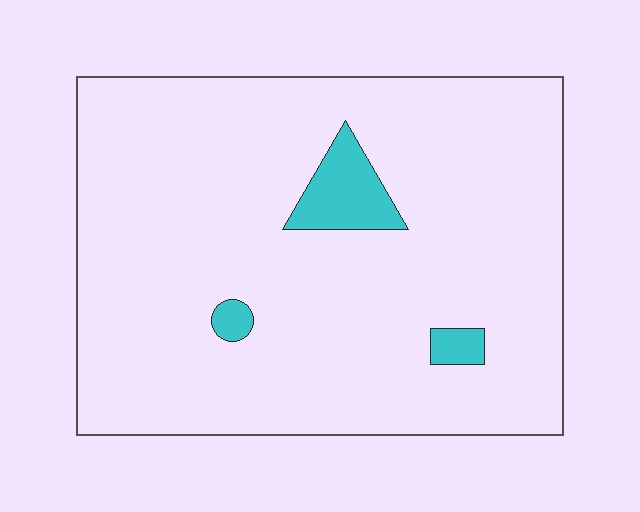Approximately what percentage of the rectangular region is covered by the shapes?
Approximately 5%.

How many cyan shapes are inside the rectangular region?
3.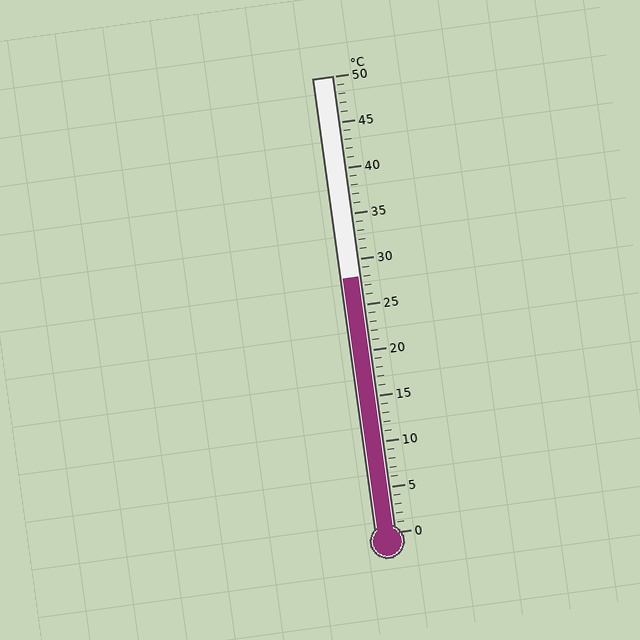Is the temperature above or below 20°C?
The temperature is above 20°C.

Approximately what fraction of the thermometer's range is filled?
The thermometer is filled to approximately 55% of its range.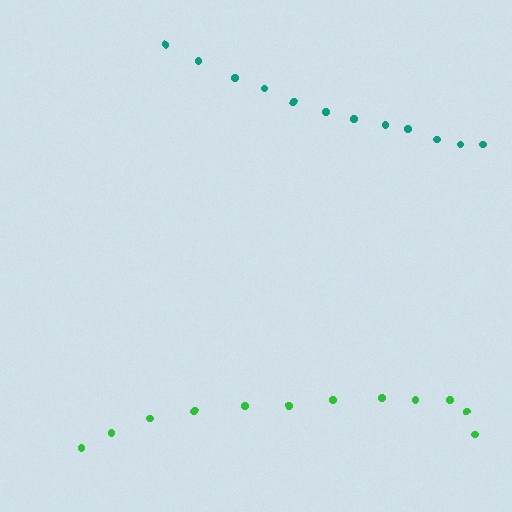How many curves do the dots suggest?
There are 2 distinct paths.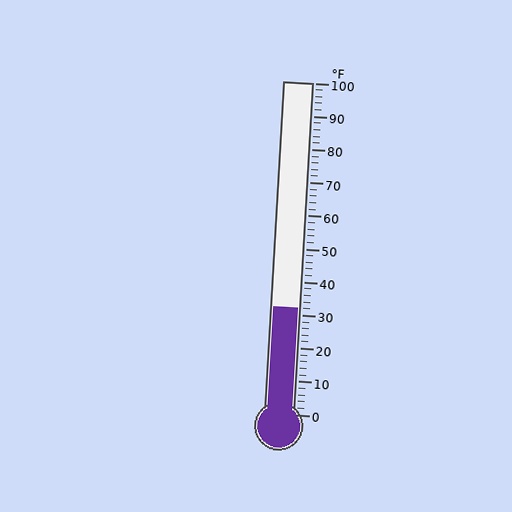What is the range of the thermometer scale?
The thermometer scale ranges from 0°F to 100°F.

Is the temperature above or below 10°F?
The temperature is above 10°F.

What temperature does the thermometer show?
The thermometer shows approximately 32°F.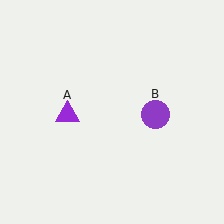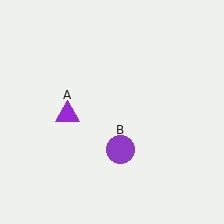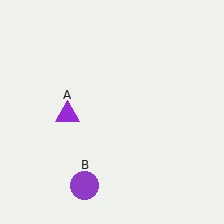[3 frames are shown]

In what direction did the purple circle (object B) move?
The purple circle (object B) moved down and to the left.